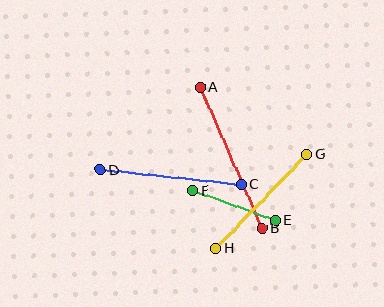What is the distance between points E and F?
The distance is approximately 88 pixels.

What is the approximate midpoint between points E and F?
The midpoint is at approximately (234, 206) pixels.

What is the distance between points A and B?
The distance is approximately 154 pixels.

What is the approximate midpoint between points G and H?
The midpoint is at approximately (262, 201) pixels.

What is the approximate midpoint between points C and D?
The midpoint is at approximately (171, 177) pixels.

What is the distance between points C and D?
The distance is approximately 142 pixels.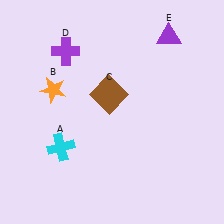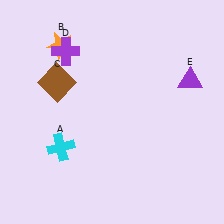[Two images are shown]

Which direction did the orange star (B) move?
The orange star (B) moved up.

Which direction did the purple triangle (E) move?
The purple triangle (E) moved down.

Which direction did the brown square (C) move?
The brown square (C) moved left.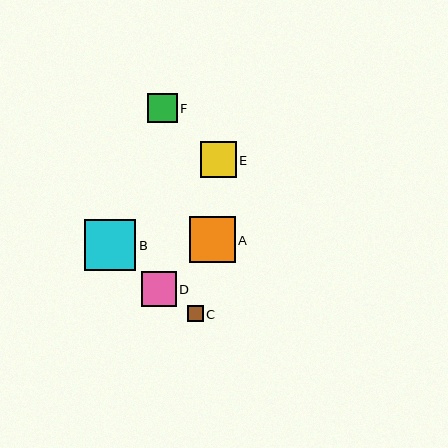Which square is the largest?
Square B is the largest with a size of approximately 52 pixels.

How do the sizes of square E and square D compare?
Square E and square D are approximately the same size.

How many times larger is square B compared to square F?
Square B is approximately 1.8 times the size of square F.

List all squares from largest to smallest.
From largest to smallest: B, A, E, D, F, C.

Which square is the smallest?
Square C is the smallest with a size of approximately 16 pixels.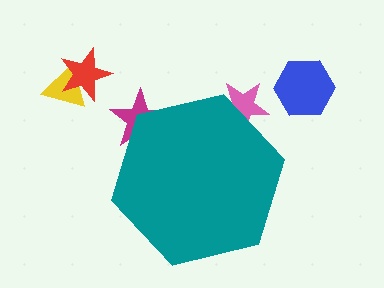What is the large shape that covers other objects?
A teal hexagon.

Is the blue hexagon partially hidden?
No, the blue hexagon is fully visible.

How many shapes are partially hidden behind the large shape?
2 shapes are partially hidden.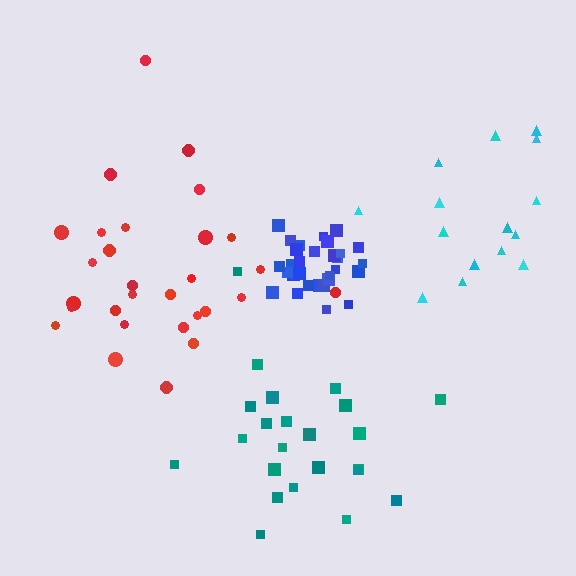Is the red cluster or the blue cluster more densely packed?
Blue.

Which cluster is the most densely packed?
Blue.